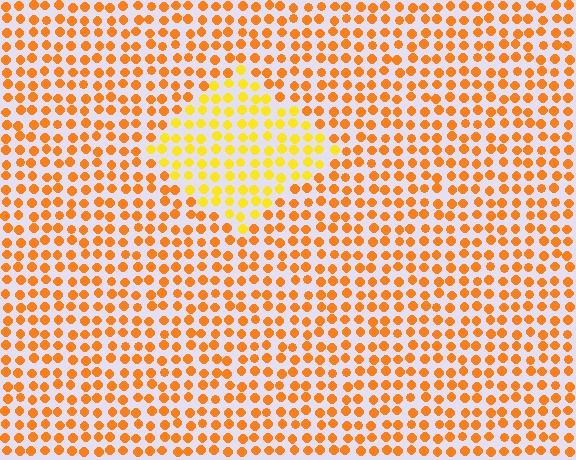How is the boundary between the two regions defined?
The boundary is defined purely by a slight shift in hue (about 28 degrees). Spacing, size, and orientation are identical on both sides.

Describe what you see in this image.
The image is filled with small orange elements in a uniform arrangement. A diamond-shaped region is visible where the elements are tinted to a slightly different hue, forming a subtle color boundary.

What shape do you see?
I see a diamond.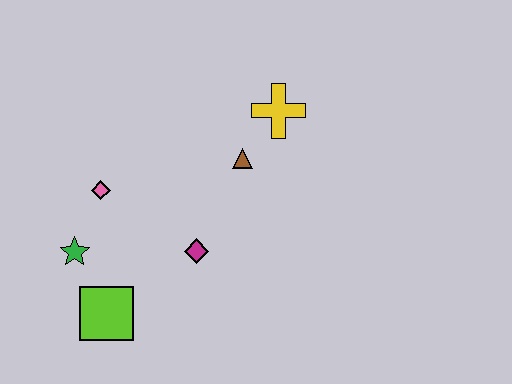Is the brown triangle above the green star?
Yes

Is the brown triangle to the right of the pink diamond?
Yes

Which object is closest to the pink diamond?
The green star is closest to the pink diamond.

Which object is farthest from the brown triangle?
The lime square is farthest from the brown triangle.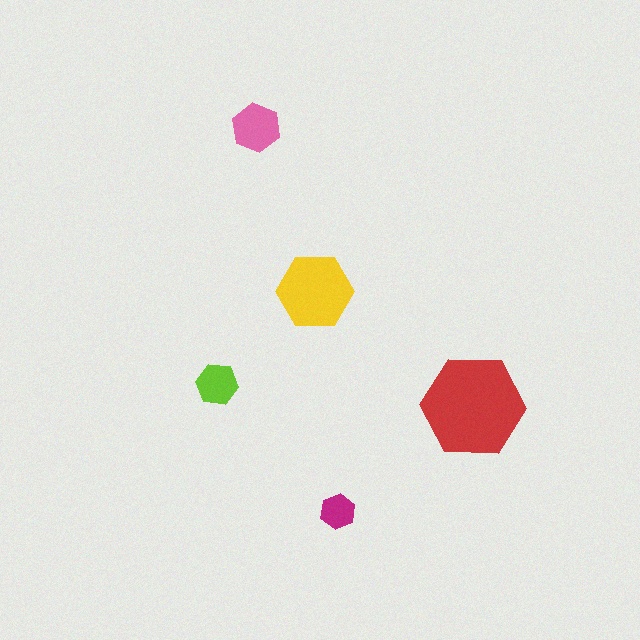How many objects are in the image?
There are 5 objects in the image.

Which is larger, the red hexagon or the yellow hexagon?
The red one.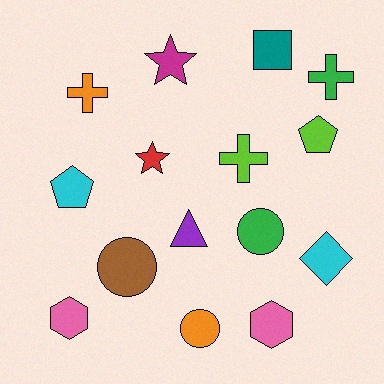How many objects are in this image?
There are 15 objects.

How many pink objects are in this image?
There are 2 pink objects.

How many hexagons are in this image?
There are 2 hexagons.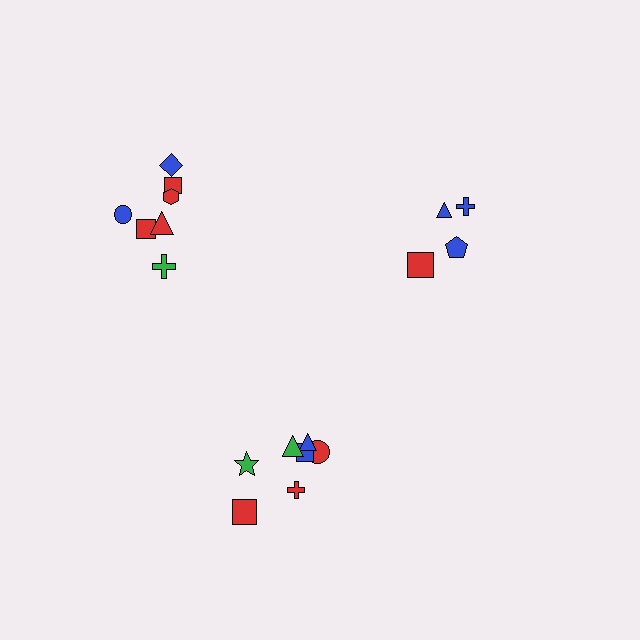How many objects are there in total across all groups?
There are 18 objects.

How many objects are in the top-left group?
There are 7 objects.